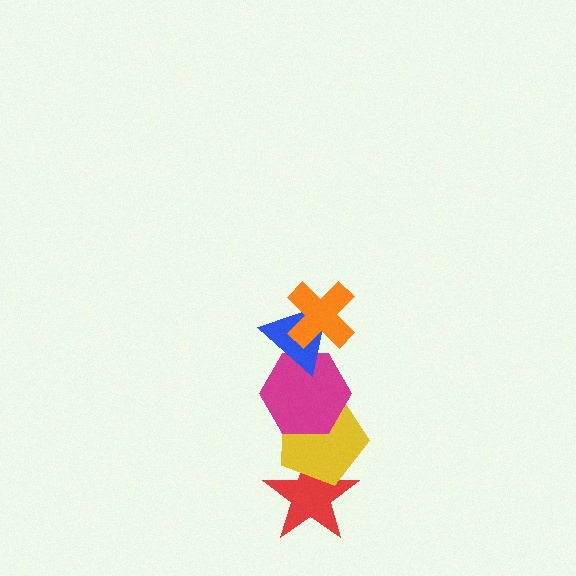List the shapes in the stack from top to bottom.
From top to bottom: the orange cross, the blue triangle, the magenta hexagon, the yellow pentagon, the red star.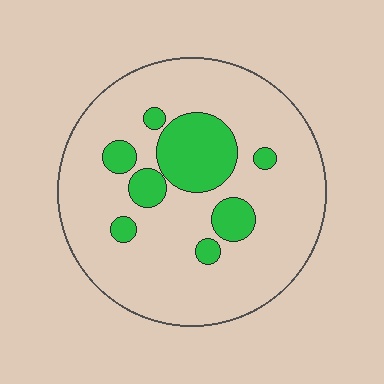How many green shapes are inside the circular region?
8.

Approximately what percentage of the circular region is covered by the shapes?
Approximately 20%.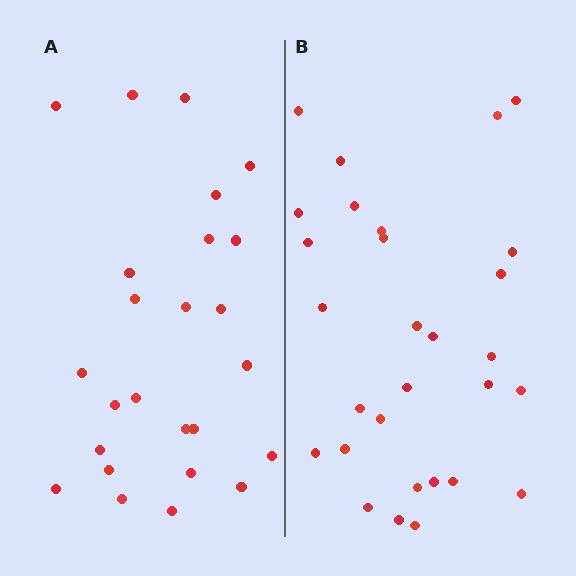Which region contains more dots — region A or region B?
Region B (the right region) has more dots.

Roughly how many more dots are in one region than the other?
Region B has about 4 more dots than region A.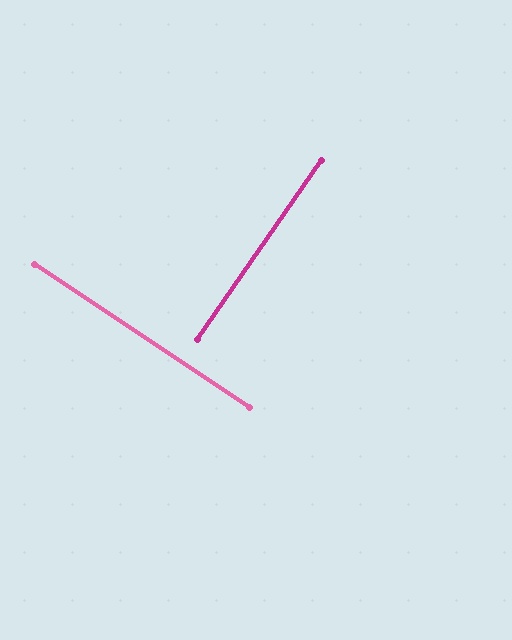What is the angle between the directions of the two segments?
Approximately 89 degrees.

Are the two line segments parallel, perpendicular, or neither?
Perpendicular — they meet at approximately 89°.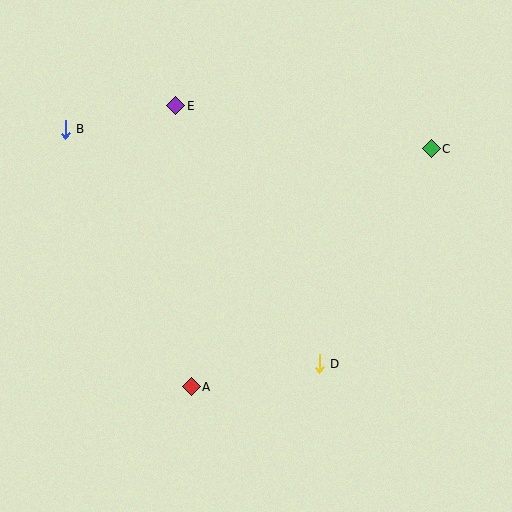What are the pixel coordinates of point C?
Point C is at (431, 149).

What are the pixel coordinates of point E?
Point E is at (176, 106).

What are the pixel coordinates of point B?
Point B is at (65, 129).